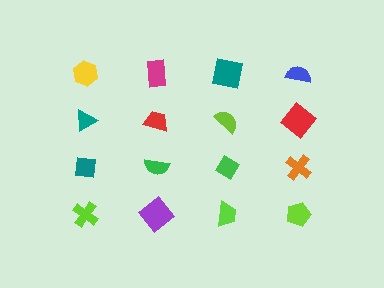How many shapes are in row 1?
4 shapes.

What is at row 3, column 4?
An orange cross.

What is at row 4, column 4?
A lime pentagon.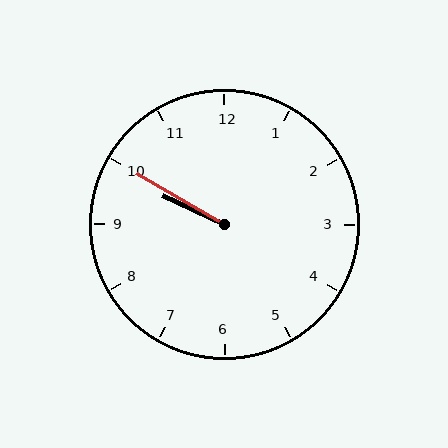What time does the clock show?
9:50.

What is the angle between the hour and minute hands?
Approximately 5 degrees.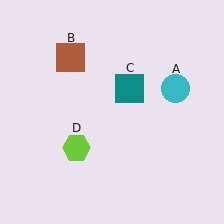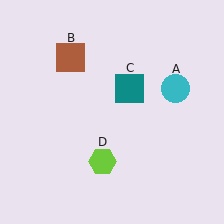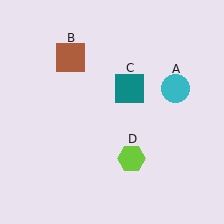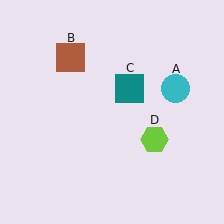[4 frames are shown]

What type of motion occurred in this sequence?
The lime hexagon (object D) rotated counterclockwise around the center of the scene.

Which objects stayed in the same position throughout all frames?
Cyan circle (object A) and brown square (object B) and teal square (object C) remained stationary.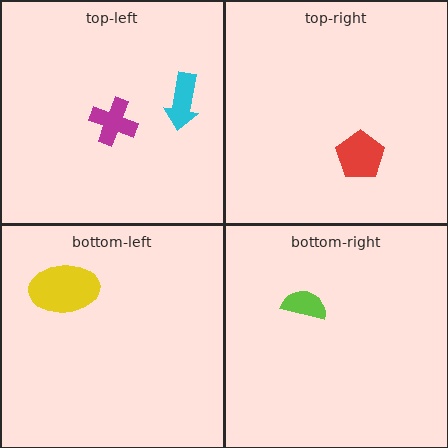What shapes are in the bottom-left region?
The yellow ellipse.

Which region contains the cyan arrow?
The top-left region.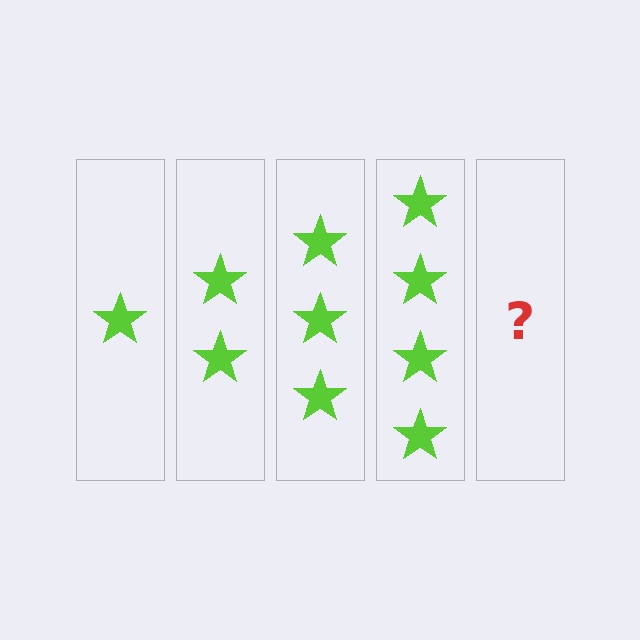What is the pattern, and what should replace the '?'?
The pattern is that each step adds one more star. The '?' should be 5 stars.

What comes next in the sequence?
The next element should be 5 stars.